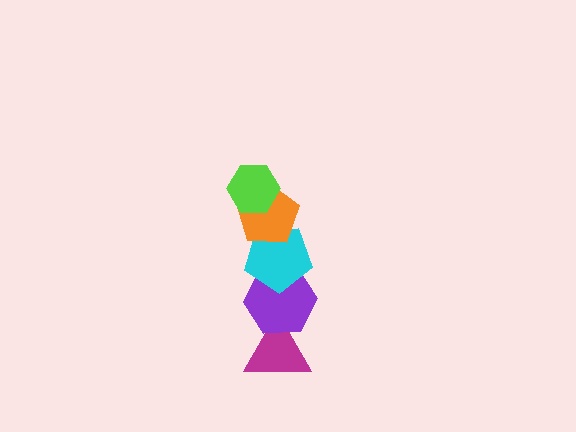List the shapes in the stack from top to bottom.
From top to bottom: the lime hexagon, the orange pentagon, the cyan pentagon, the purple hexagon, the magenta triangle.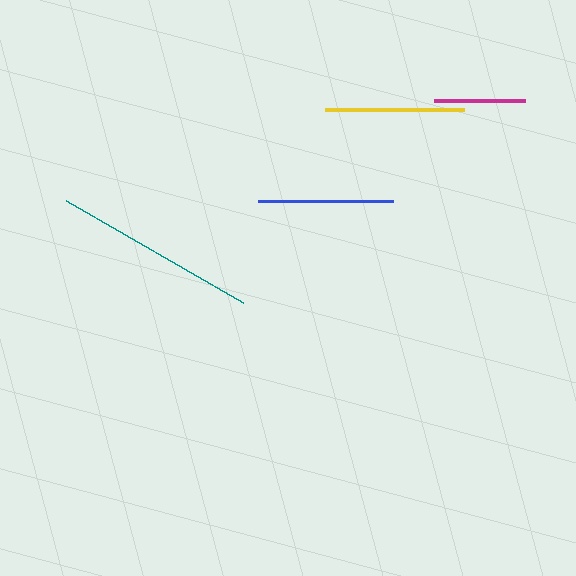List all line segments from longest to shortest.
From longest to shortest: teal, yellow, blue, magenta.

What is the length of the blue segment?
The blue segment is approximately 135 pixels long.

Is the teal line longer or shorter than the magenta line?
The teal line is longer than the magenta line.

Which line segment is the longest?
The teal line is the longest at approximately 204 pixels.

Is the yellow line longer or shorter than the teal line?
The teal line is longer than the yellow line.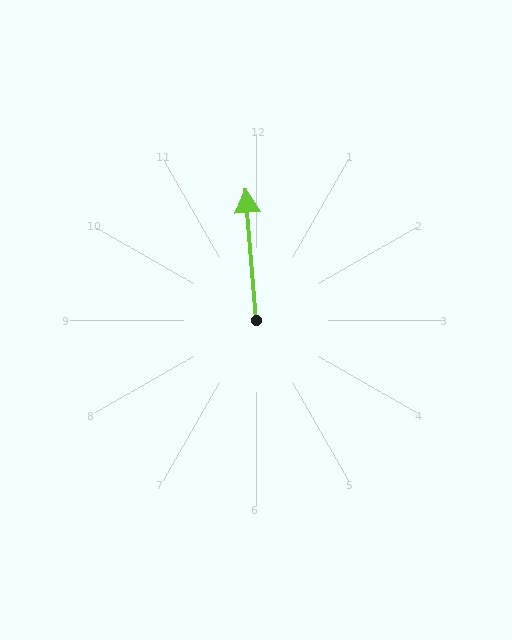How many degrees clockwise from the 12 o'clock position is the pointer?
Approximately 355 degrees.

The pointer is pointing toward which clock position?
Roughly 12 o'clock.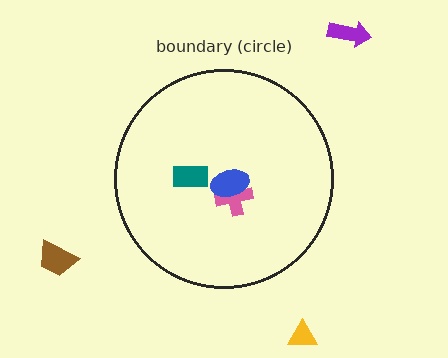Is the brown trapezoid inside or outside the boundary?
Outside.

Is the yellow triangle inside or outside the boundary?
Outside.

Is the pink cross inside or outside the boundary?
Inside.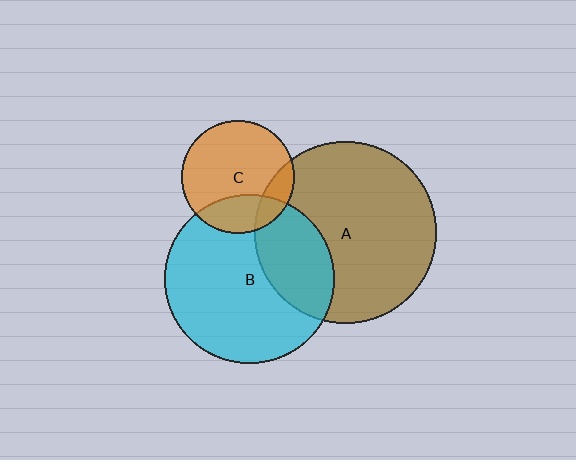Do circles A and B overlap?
Yes.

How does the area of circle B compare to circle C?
Approximately 2.3 times.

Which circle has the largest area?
Circle A (brown).